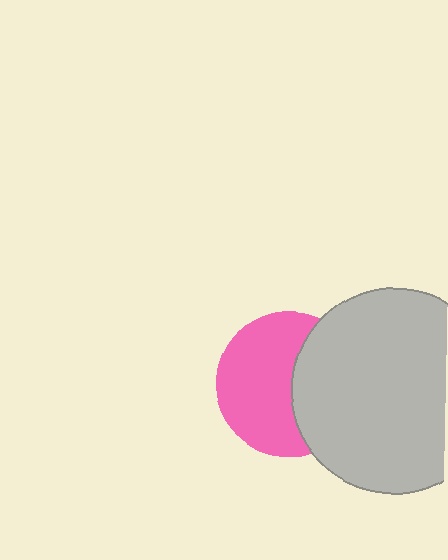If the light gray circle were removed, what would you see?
You would see the complete pink circle.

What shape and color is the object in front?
The object in front is a light gray circle.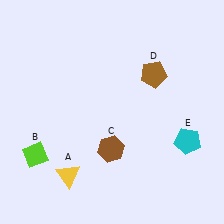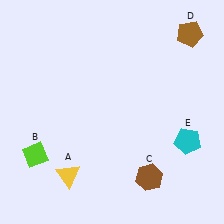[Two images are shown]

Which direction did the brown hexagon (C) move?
The brown hexagon (C) moved right.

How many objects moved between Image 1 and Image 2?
2 objects moved between the two images.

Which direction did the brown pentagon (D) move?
The brown pentagon (D) moved up.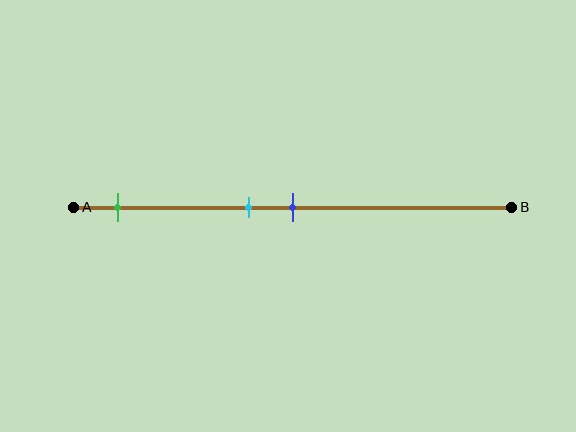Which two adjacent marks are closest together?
The cyan and blue marks are the closest adjacent pair.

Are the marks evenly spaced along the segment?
No, the marks are not evenly spaced.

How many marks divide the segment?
There are 3 marks dividing the segment.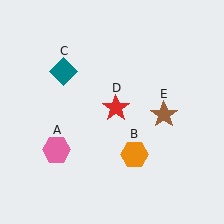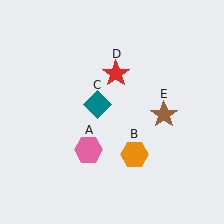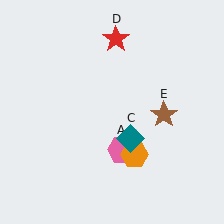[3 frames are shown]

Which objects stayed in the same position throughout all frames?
Orange hexagon (object B) and brown star (object E) remained stationary.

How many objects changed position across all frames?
3 objects changed position: pink hexagon (object A), teal diamond (object C), red star (object D).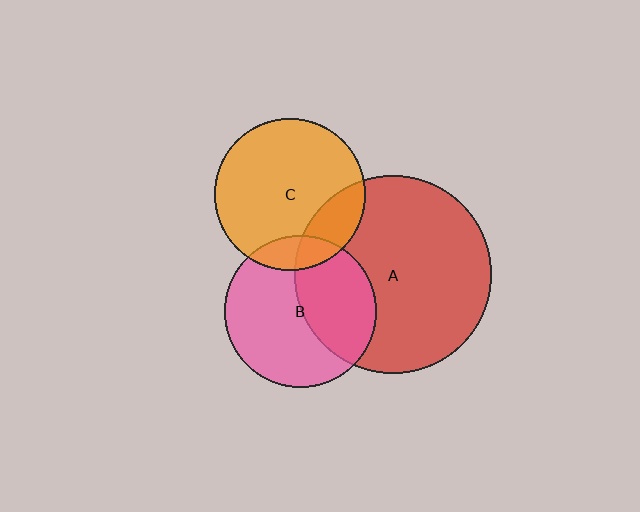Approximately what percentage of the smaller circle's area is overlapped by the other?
Approximately 20%.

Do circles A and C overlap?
Yes.